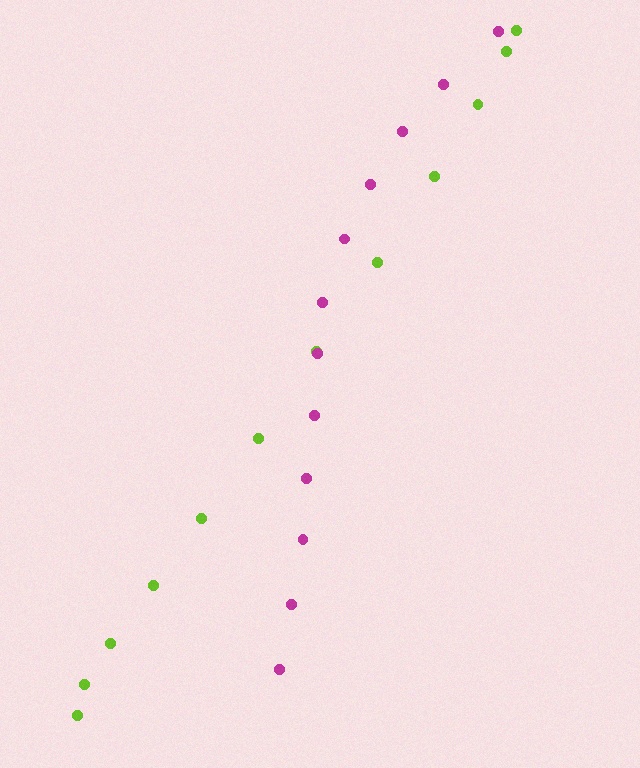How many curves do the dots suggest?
There are 2 distinct paths.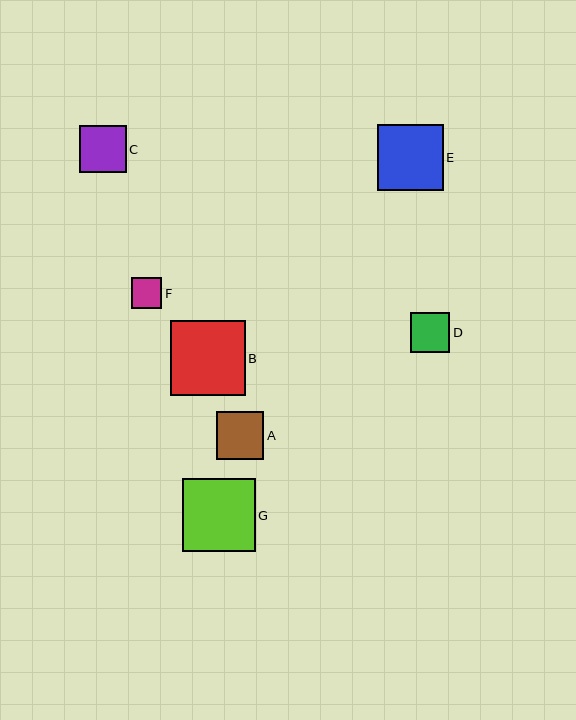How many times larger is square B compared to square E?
Square B is approximately 1.1 times the size of square E.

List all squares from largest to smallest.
From largest to smallest: B, G, E, A, C, D, F.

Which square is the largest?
Square B is the largest with a size of approximately 75 pixels.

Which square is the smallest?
Square F is the smallest with a size of approximately 31 pixels.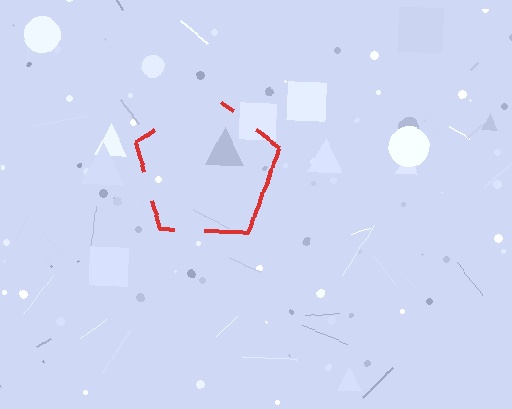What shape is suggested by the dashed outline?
The dashed outline suggests a pentagon.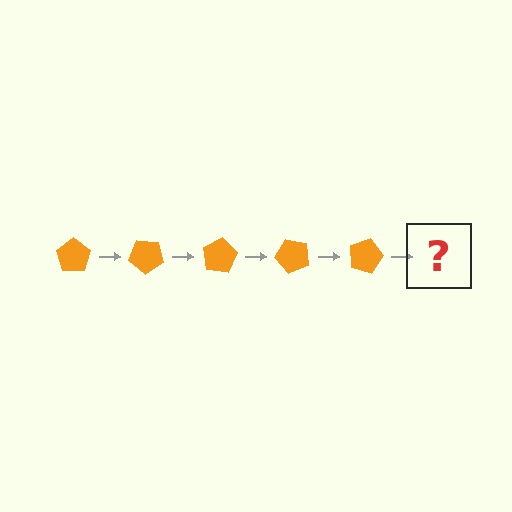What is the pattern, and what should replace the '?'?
The pattern is that the pentagon rotates 40 degrees each step. The '?' should be an orange pentagon rotated 200 degrees.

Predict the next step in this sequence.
The next step is an orange pentagon rotated 200 degrees.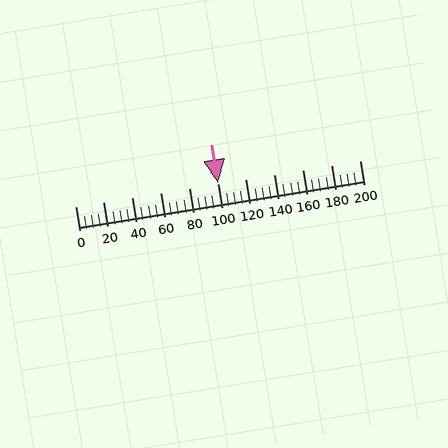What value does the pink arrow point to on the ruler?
The pink arrow points to approximately 100.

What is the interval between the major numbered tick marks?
The major tick marks are spaced 20 units apart.